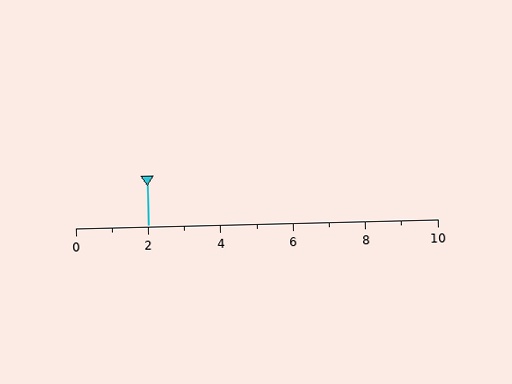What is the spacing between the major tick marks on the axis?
The major ticks are spaced 2 apart.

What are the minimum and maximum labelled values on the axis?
The axis runs from 0 to 10.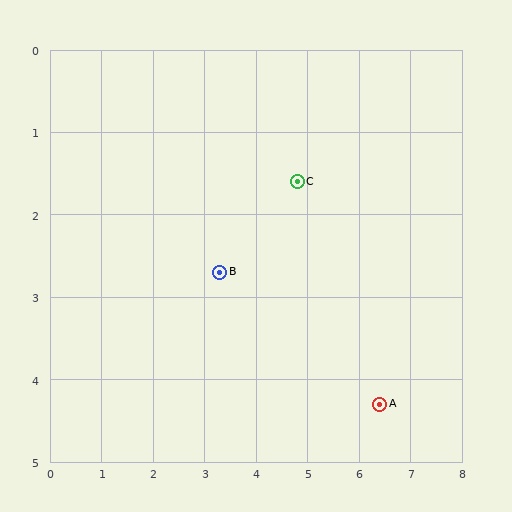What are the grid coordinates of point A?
Point A is at approximately (6.4, 4.3).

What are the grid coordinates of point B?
Point B is at approximately (3.3, 2.7).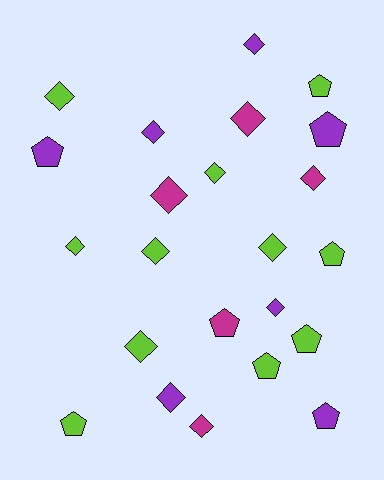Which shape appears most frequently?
Diamond, with 14 objects.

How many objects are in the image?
There are 23 objects.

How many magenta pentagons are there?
There is 1 magenta pentagon.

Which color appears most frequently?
Lime, with 11 objects.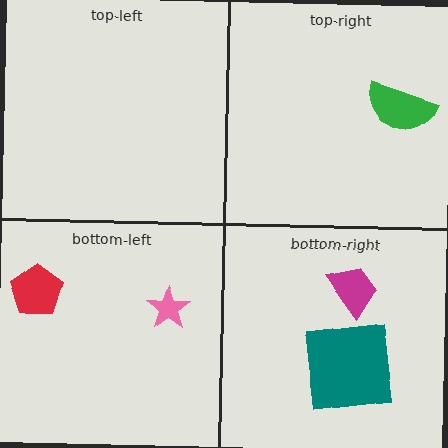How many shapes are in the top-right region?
1.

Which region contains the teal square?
The bottom-right region.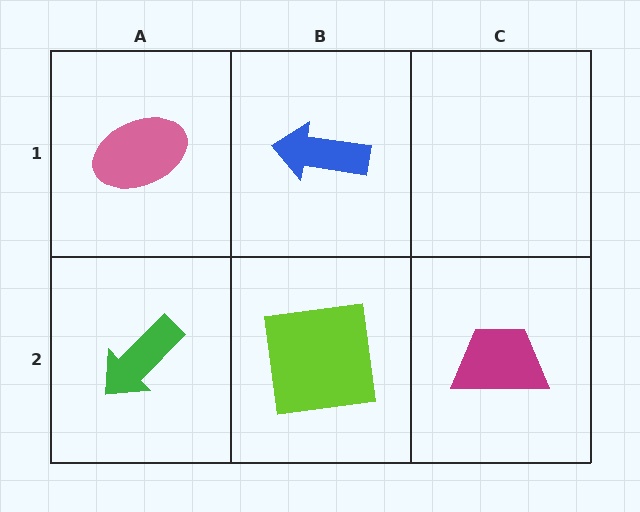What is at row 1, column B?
A blue arrow.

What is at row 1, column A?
A pink ellipse.